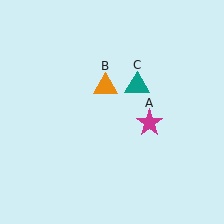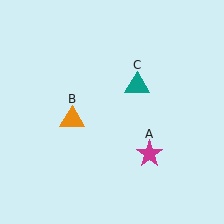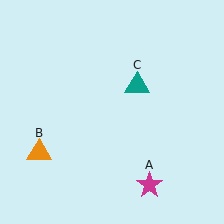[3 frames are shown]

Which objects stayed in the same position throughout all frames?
Teal triangle (object C) remained stationary.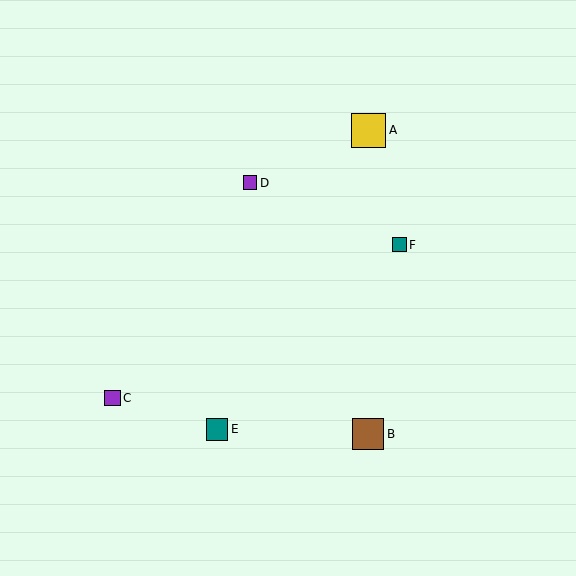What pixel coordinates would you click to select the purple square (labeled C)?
Click at (112, 398) to select the purple square C.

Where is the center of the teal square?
The center of the teal square is at (399, 245).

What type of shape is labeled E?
Shape E is a teal square.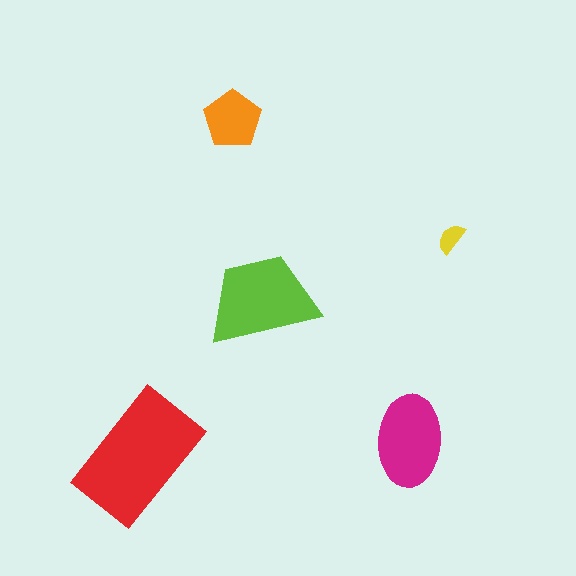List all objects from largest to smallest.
The red rectangle, the lime trapezoid, the magenta ellipse, the orange pentagon, the yellow semicircle.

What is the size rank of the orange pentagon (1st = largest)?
4th.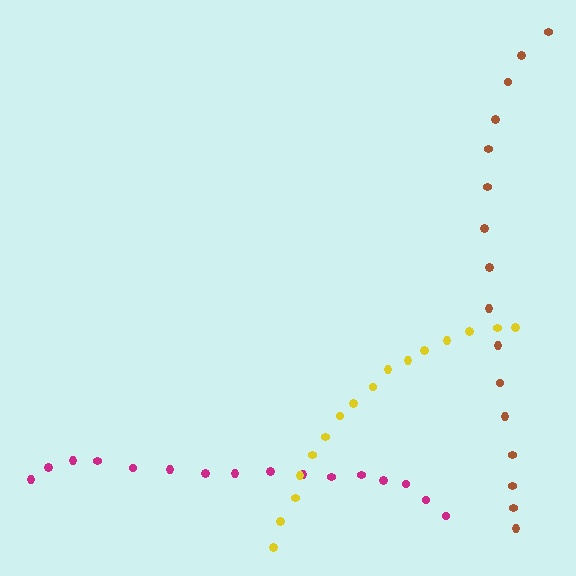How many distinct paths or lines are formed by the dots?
There are 3 distinct paths.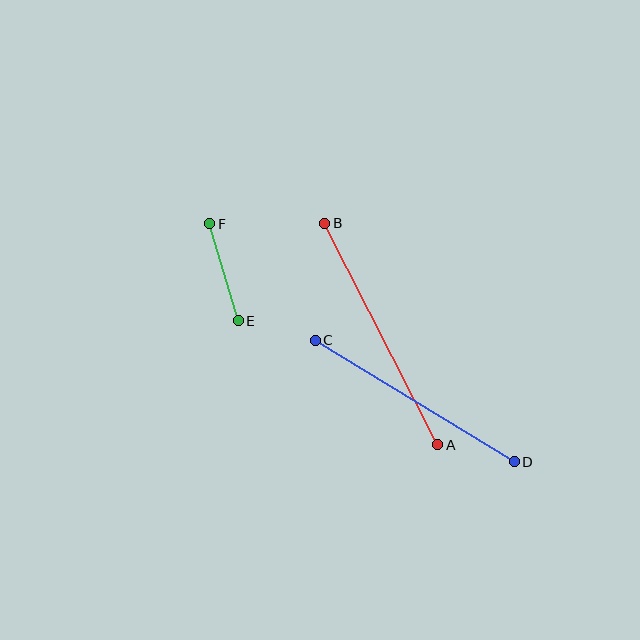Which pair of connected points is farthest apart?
Points A and B are farthest apart.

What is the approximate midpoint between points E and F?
The midpoint is at approximately (224, 272) pixels.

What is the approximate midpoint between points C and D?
The midpoint is at approximately (415, 401) pixels.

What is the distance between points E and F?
The distance is approximately 101 pixels.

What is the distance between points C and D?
The distance is approximately 233 pixels.